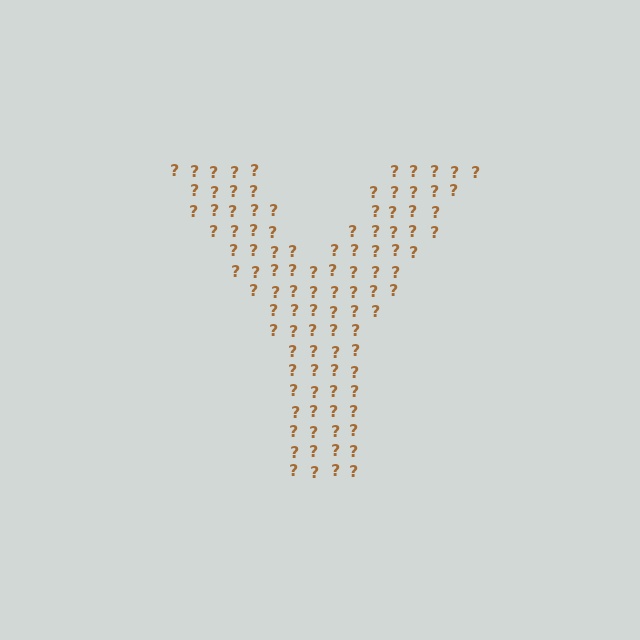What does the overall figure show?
The overall figure shows the letter Y.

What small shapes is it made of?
It is made of small question marks.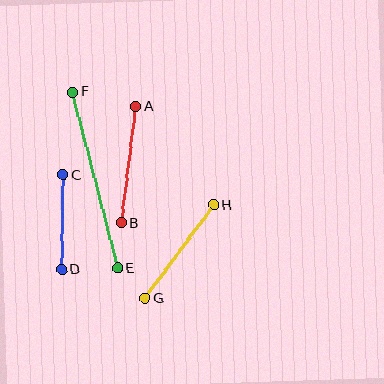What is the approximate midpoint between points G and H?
The midpoint is at approximately (179, 252) pixels.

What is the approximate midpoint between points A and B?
The midpoint is at approximately (129, 165) pixels.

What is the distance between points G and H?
The distance is approximately 116 pixels.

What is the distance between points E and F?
The distance is approximately 182 pixels.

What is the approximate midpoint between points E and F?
The midpoint is at approximately (95, 180) pixels.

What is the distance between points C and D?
The distance is approximately 95 pixels.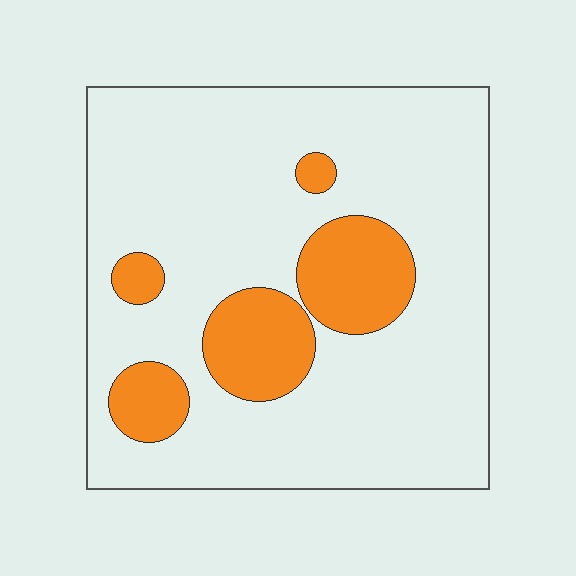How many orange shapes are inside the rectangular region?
5.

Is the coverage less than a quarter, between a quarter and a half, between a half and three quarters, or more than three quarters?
Less than a quarter.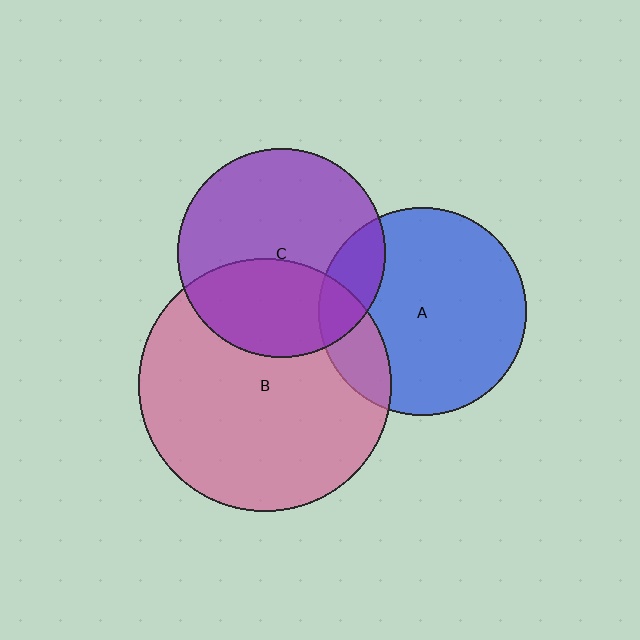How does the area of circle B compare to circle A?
Approximately 1.5 times.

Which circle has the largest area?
Circle B (pink).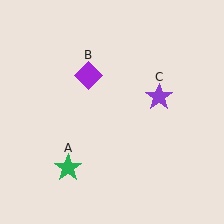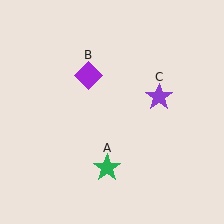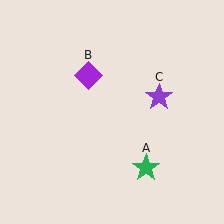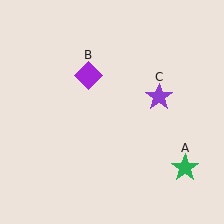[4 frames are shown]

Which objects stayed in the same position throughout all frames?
Purple diamond (object B) and purple star (object C) remained stationary.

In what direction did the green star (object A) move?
The green star (object A) moved right.